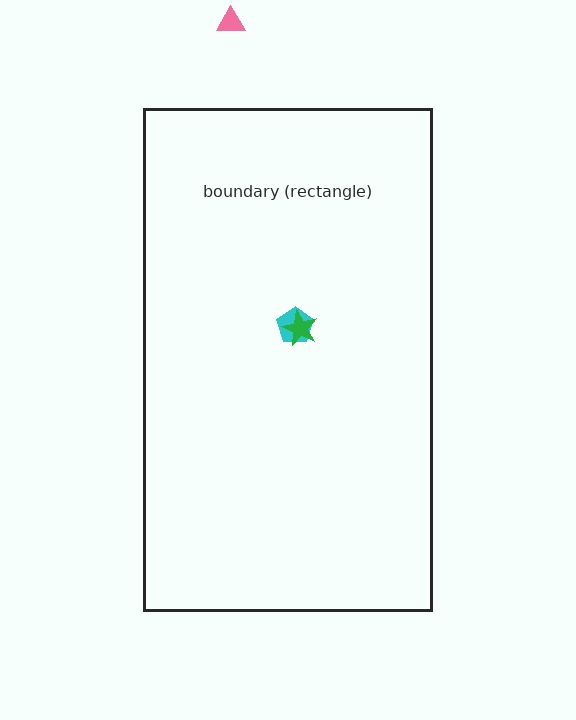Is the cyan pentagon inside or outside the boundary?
Inside.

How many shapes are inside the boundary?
2 inside, 1 outside.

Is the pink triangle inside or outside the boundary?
Outside.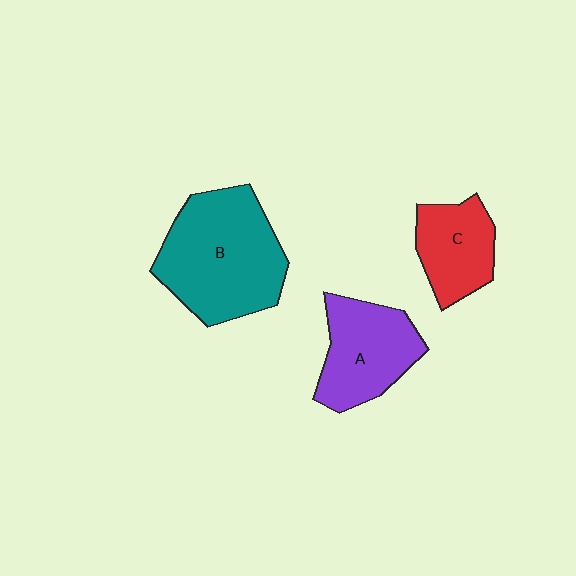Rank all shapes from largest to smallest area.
From largest to smallest: B (teal), A (purple), C (red).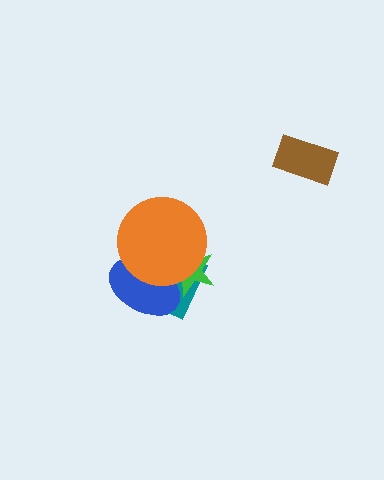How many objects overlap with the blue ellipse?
3 objects overlap with the blue ellipse.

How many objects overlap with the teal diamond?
3 objects overlap with the teal diamond.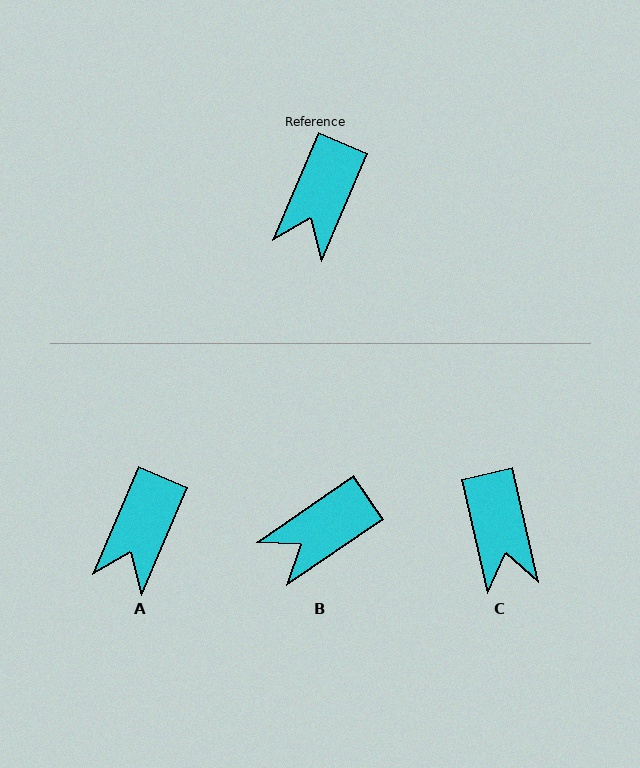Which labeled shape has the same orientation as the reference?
A.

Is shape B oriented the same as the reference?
No, it is off by about 32 degrees.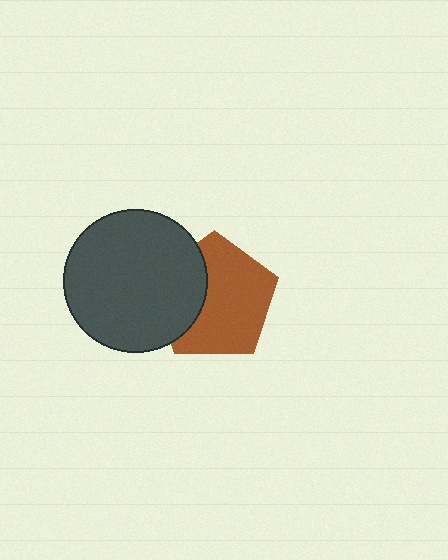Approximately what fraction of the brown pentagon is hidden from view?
Roughly 32% of the brown pentagon is hidden behind the dark gray circle.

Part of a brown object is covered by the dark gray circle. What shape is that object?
It is a pentagon.